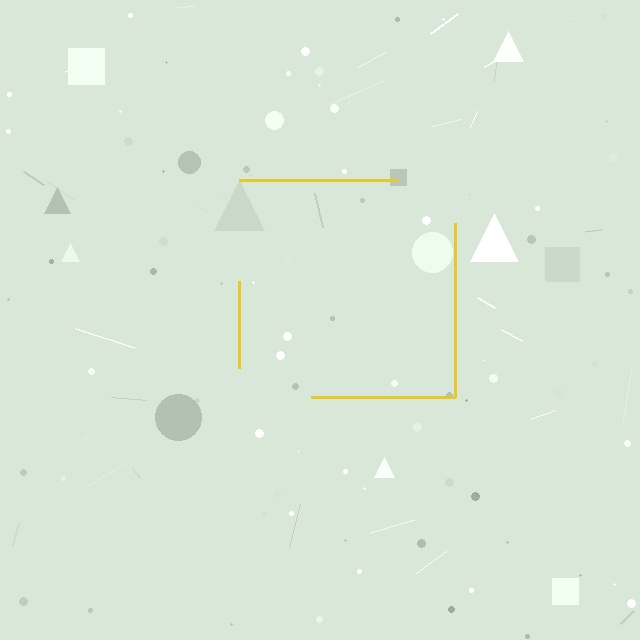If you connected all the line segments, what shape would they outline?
They would outline a square.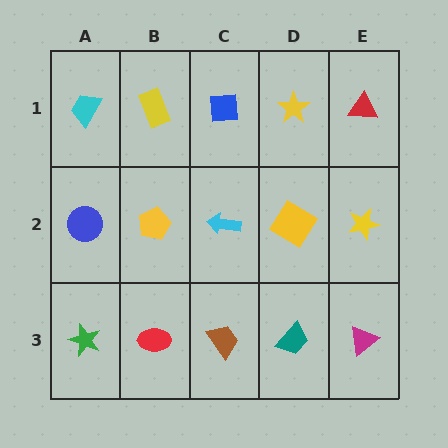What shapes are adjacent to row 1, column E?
A yellow star (row 2, column E), a yellow star (row 1, column D).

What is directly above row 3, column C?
A cyan arrow.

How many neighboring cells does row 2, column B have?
4.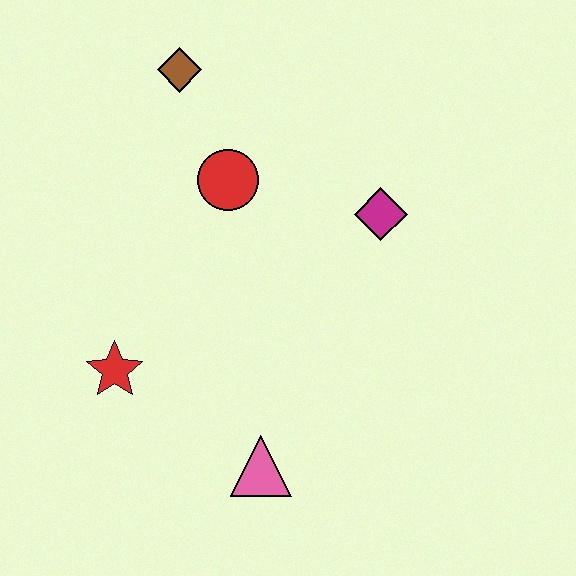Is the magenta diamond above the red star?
Yes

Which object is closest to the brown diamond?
The red circle is closest to the brown diamond.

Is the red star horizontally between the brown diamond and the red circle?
No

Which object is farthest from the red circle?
The pink triangle is farthest from the red circle.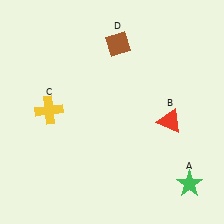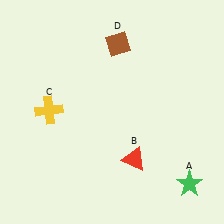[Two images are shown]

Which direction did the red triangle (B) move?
The red triangle (B) moved down.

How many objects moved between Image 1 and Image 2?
1 object moved between the two images.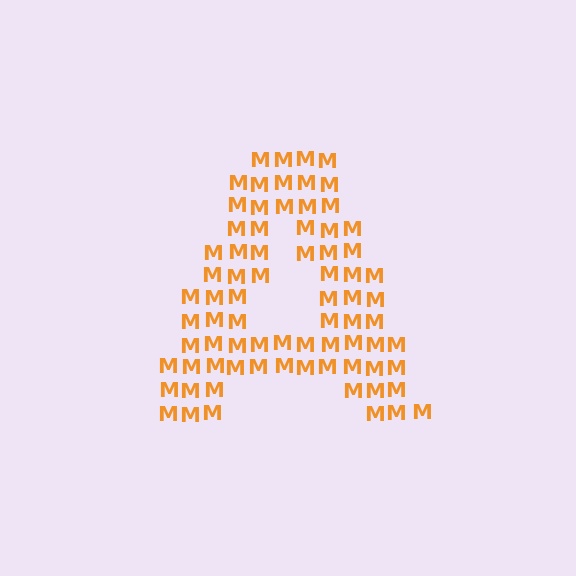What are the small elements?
The small elements are letter M's.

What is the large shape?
The large shape is the letter A.